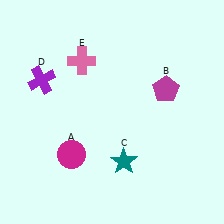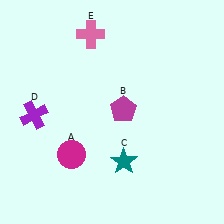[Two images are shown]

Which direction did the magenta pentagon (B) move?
The magenta pentagon (B) moved left.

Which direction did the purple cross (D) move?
The purple cross (D) moved down.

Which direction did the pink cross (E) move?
The pink cross (E) moved up.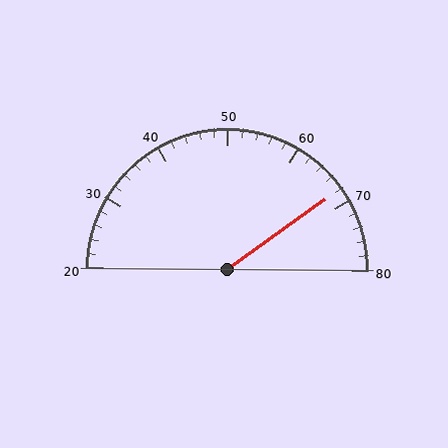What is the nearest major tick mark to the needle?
The nearest major tick mark is 70.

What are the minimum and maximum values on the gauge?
The gauge ranges from 20 to 80.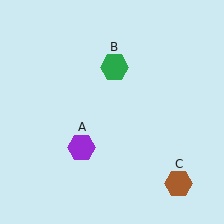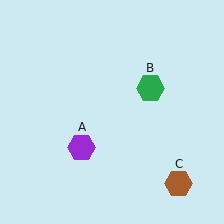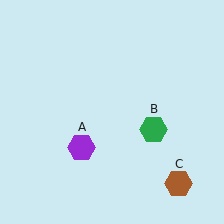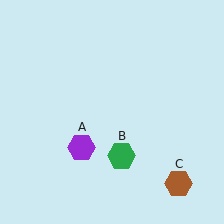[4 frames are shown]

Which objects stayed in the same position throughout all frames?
Purple hexagon (object A) and brown hexagon (object C) remained stationary.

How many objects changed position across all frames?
1 object changed position: green hexagon (object B).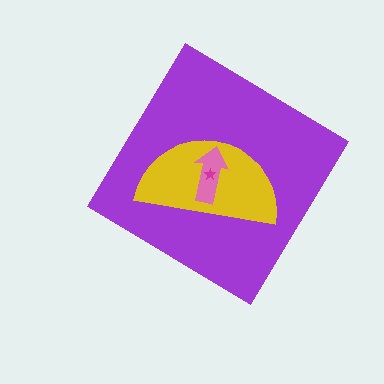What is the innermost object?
The magenta star.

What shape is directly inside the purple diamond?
The yellow semicircle.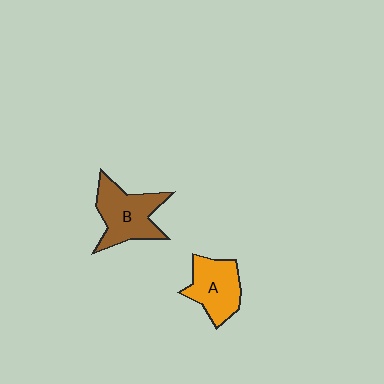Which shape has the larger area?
Shape B (brown).